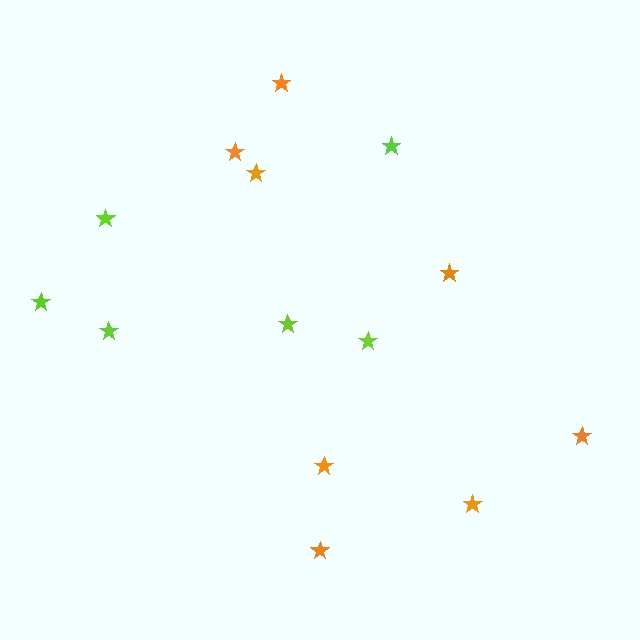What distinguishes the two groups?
There are 2 groups: one group of lime stars (6) and one group of orange stars (8).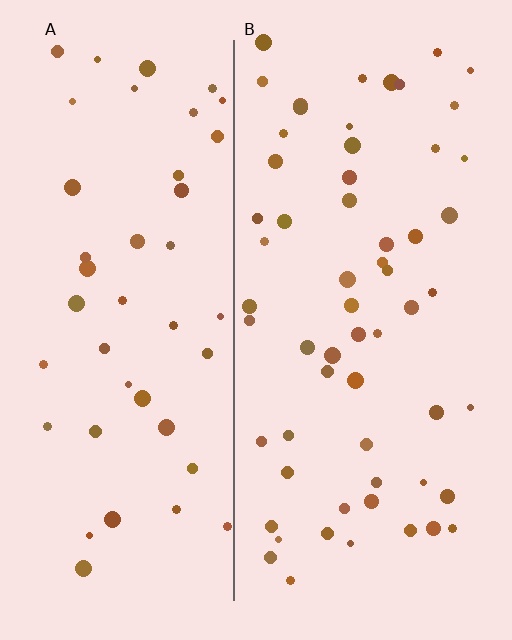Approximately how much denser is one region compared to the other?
Approximately 1.4× — region B over region A.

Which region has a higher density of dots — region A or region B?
B (the right).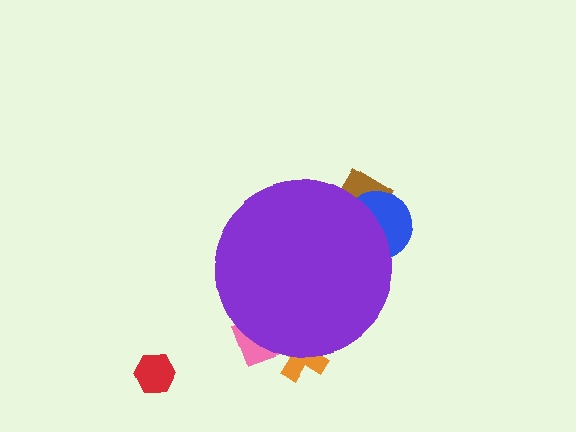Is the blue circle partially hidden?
Yes, the blue circle is partially hidden behind the purple circle.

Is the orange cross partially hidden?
Yes, the orange cross is partially hidden behind the purple circle.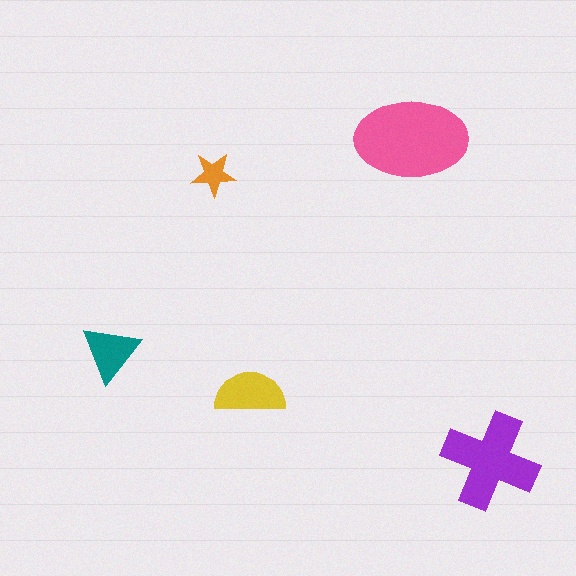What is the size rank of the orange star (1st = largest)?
5th.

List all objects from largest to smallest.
The pink ellipse, the purple cross, the yellow semicircle, the teal triangle, the orange star.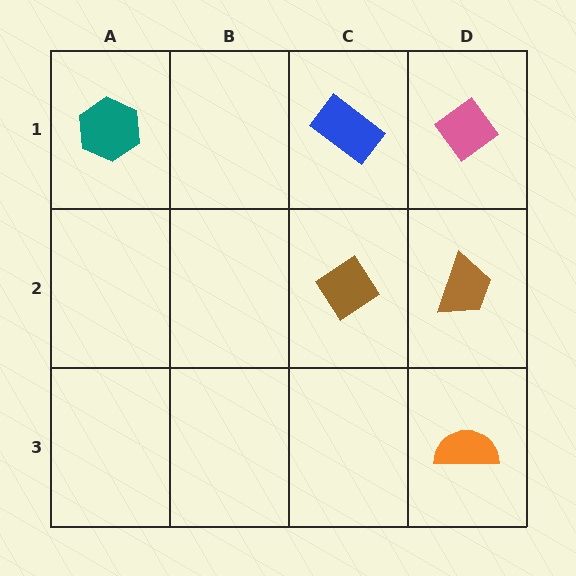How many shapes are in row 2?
2 shapes.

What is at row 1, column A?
A teal hexagon.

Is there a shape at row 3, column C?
No, that cell is empty.